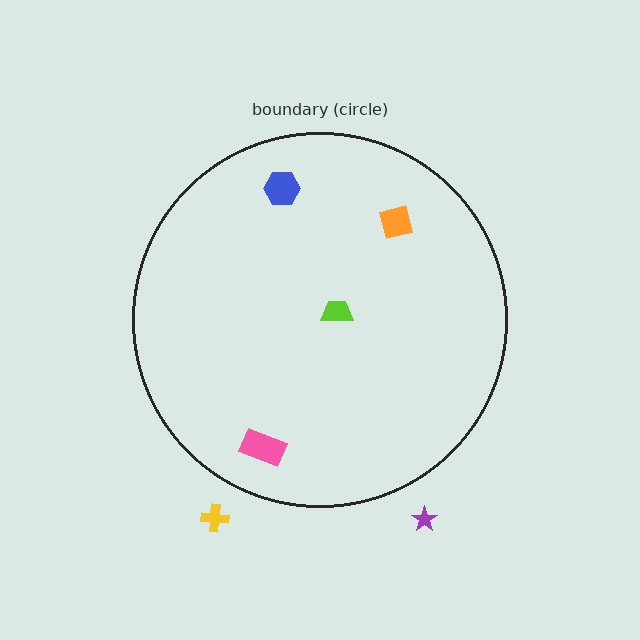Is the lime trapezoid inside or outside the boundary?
Inside.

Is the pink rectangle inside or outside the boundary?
Inside.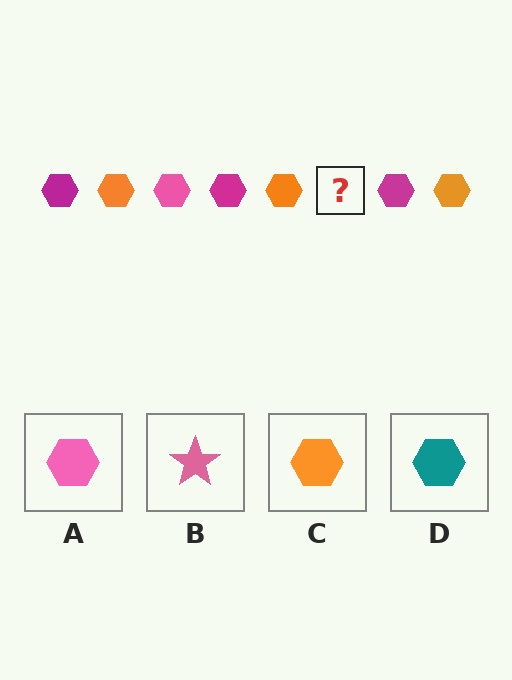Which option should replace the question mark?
Option A.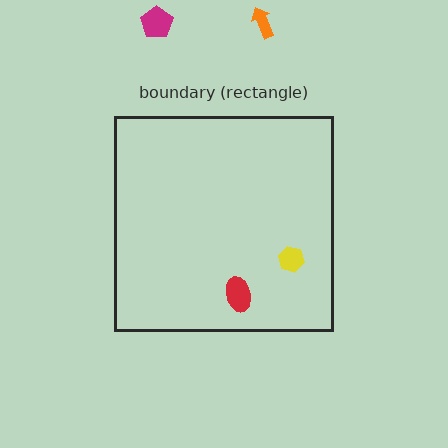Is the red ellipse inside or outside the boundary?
Inside.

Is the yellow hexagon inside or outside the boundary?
Inside.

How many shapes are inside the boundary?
2 inside, 2 outside.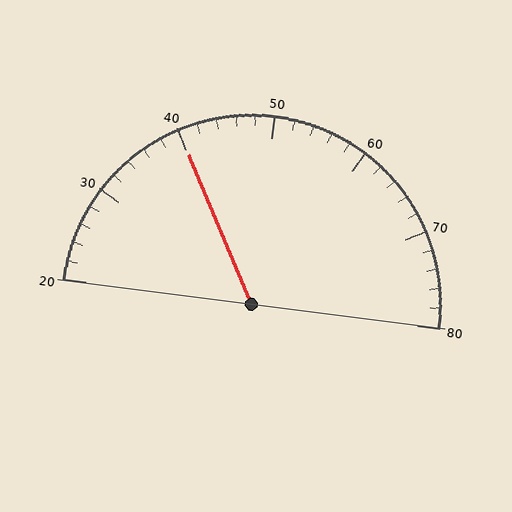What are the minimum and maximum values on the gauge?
The gauge ranges from 20 to 80.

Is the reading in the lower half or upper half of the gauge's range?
The reading is in the lower half of the range (20 to 80).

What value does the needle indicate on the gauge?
The needle indicates approximately 40.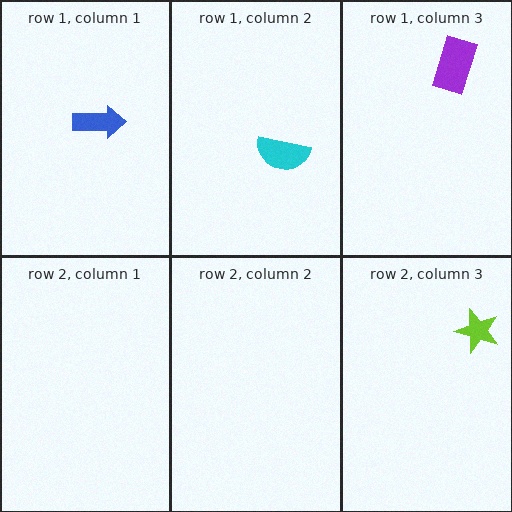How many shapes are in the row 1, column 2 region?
1.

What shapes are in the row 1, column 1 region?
The blue arrow.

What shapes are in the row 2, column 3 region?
The lime star.